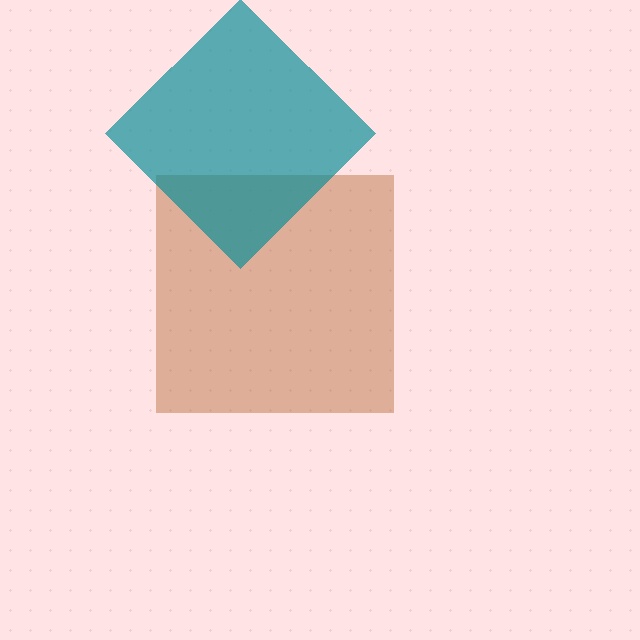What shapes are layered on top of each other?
The layered shapes are: a brown square, a teal diamond.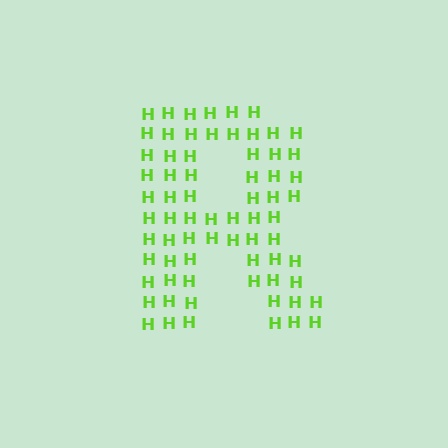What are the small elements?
The small elements are letter H's.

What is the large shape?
The large shape is the letter R.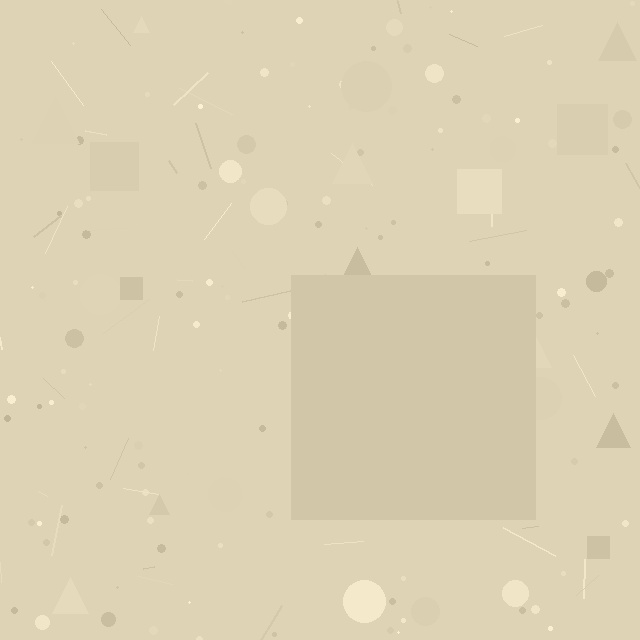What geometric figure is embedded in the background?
A square is embedded in the background.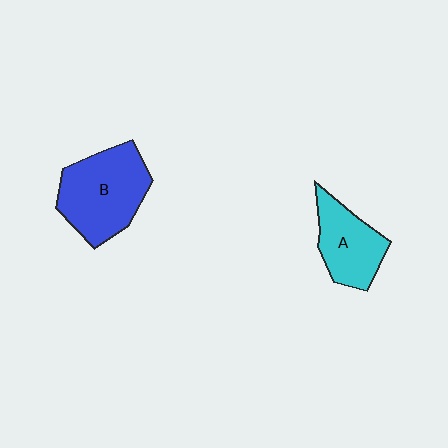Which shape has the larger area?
Shape B (blue).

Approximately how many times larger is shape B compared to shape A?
Approximately 1.5 times.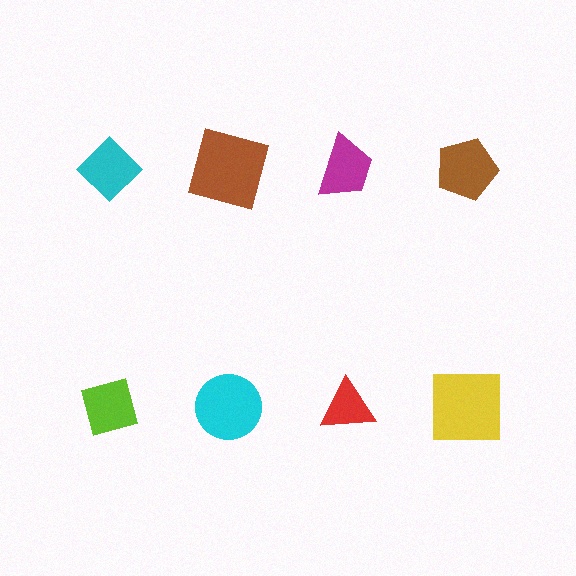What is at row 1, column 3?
A magenta trapezoid.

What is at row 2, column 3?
A red triangle.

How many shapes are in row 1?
4 shapes.